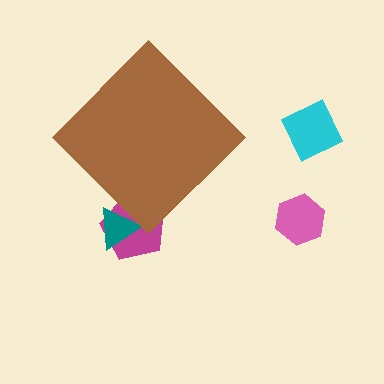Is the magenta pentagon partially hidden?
Yes, the magenta pentagon is partially hidden behind the brown diamond.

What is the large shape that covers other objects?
A brown diamond.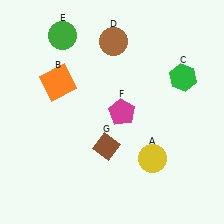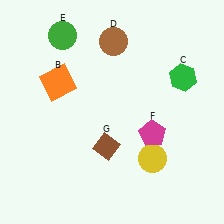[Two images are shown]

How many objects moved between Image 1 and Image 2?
1 object moved between the two images.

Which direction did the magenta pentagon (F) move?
The magenta pentagon (F) moved right.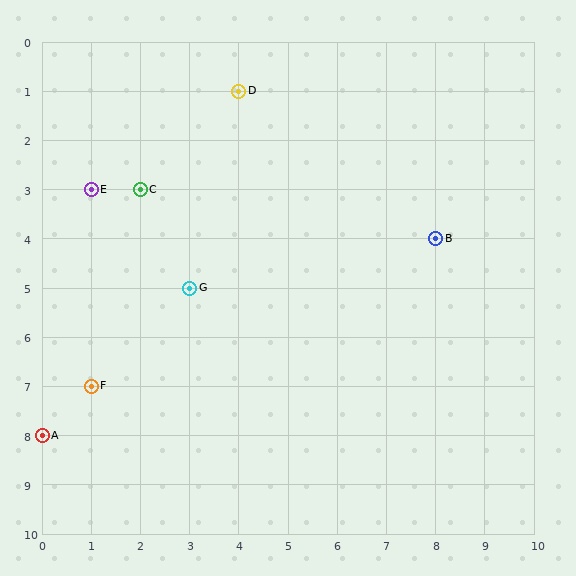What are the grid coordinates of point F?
Point F is at grid coordinates (1, 7).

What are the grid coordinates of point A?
Point A is at grid coordinates (0, 8).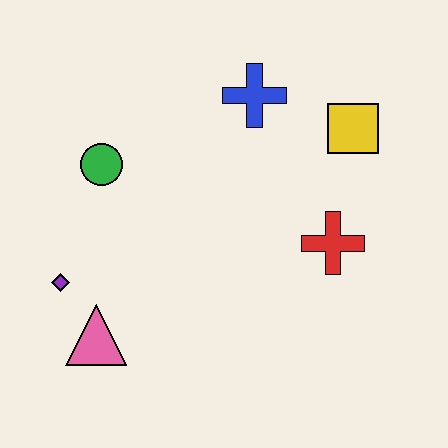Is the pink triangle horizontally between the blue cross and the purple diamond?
Yes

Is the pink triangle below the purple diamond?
Yes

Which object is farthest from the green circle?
The yellow square is farthest from the green circle.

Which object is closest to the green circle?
The purple diamond is closest to the green circle.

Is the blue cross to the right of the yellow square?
No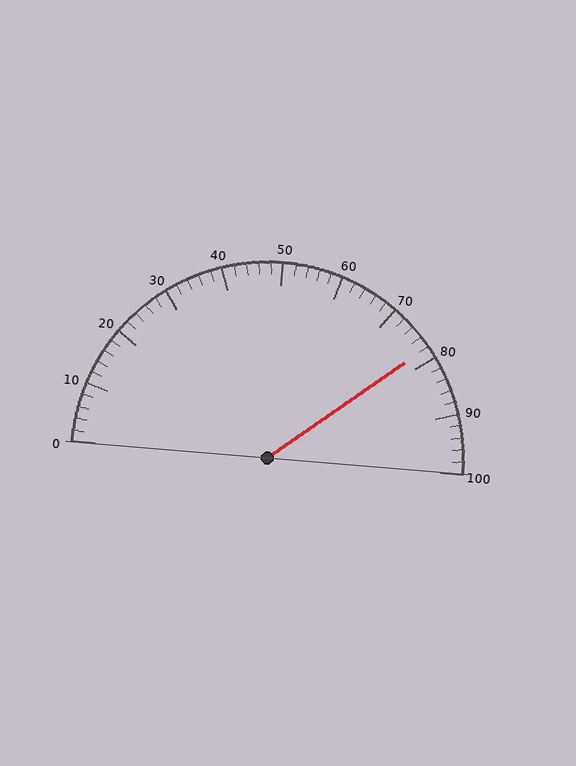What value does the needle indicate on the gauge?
The needle indicates approximately 78.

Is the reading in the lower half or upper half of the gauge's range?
The reading is in the upper half of the range (0 to 100).